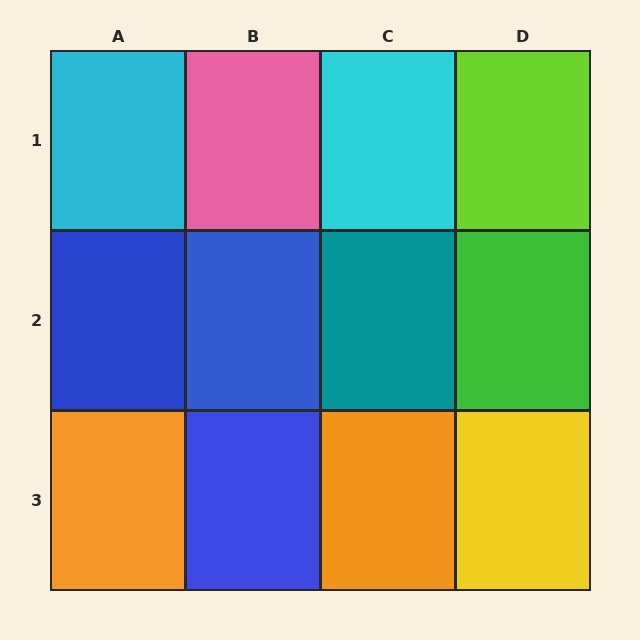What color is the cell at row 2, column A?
Blue.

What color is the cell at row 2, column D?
Green.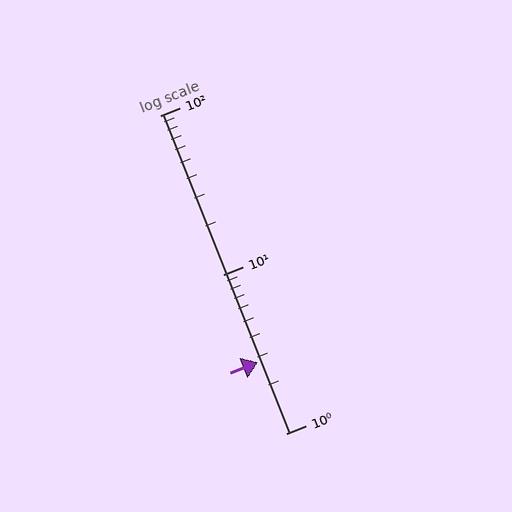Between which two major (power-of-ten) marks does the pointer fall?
The pointer is between 1 and 10.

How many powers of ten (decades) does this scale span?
The scale spans 2 decades, from 1 to 100.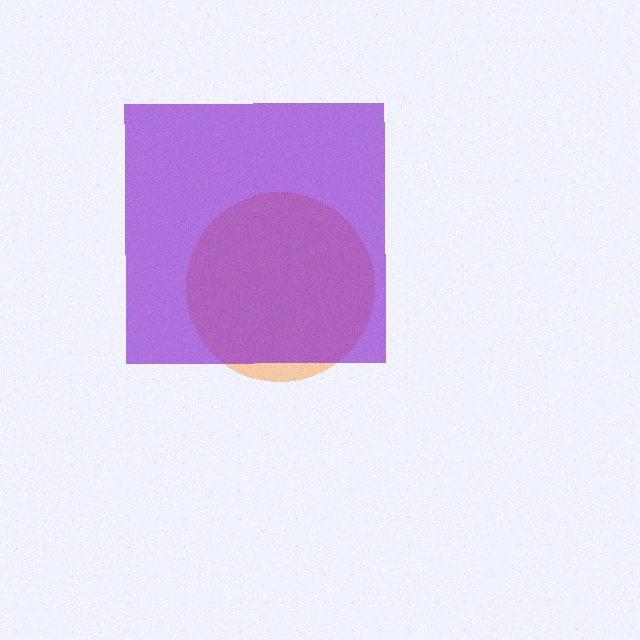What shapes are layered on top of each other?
The layered shapes are: an orange circle, a purple square.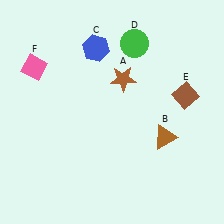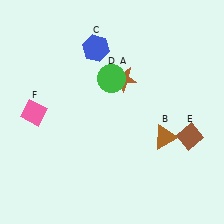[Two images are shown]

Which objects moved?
The objects that moved are: the green circle (D), the brown diamond (E), the pink diamond (F).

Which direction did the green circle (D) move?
The green circle (D) moved down.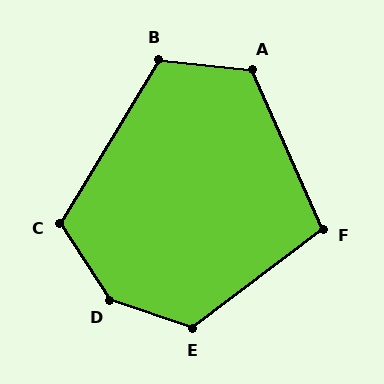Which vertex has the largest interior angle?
D, at approximately 142 degrees.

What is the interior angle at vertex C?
Approximately 116 degrees (obtuse).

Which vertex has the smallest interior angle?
F, at approximately 103 degrees.